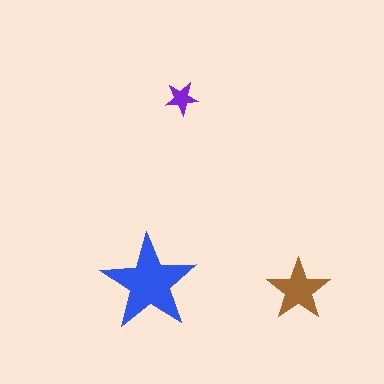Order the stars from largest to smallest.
the blue one, the brown one, the purple one.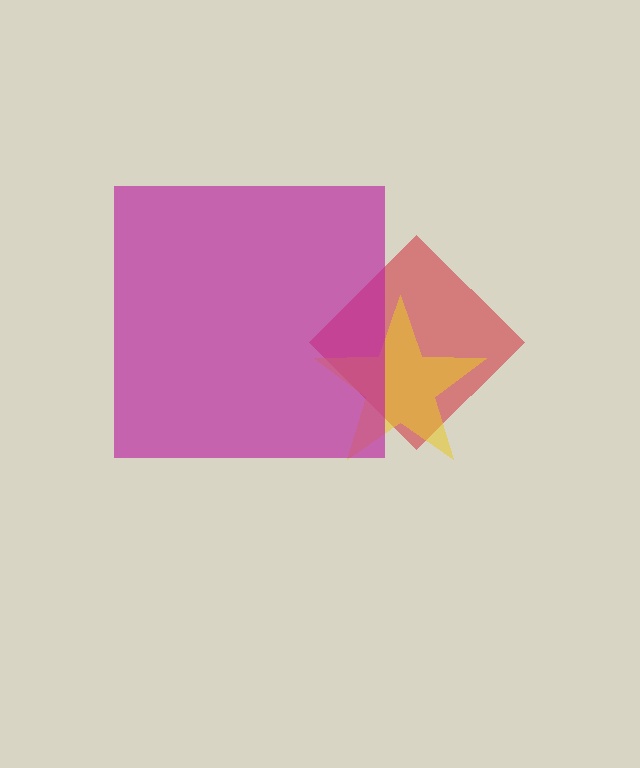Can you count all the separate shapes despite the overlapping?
Yes, there are 3 separate shapes.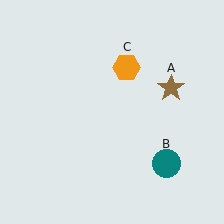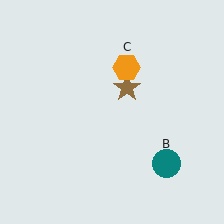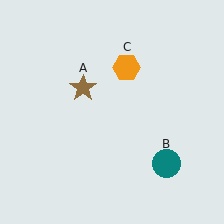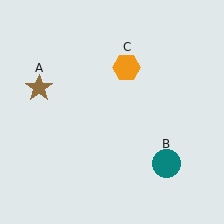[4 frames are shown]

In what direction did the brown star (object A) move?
The brown star (object A) moved left.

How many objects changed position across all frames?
1 object changed position: brown star (object A).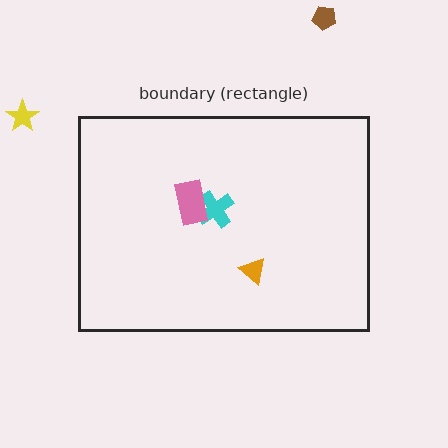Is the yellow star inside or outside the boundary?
Outside.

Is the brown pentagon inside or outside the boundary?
Outside.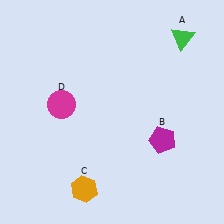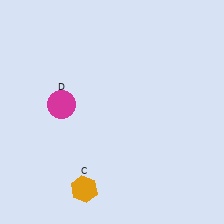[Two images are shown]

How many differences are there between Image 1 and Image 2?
There are 2 differences between the two images.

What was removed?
The magenta pentagon (B), the green triangle (A) were removed in Image 2.